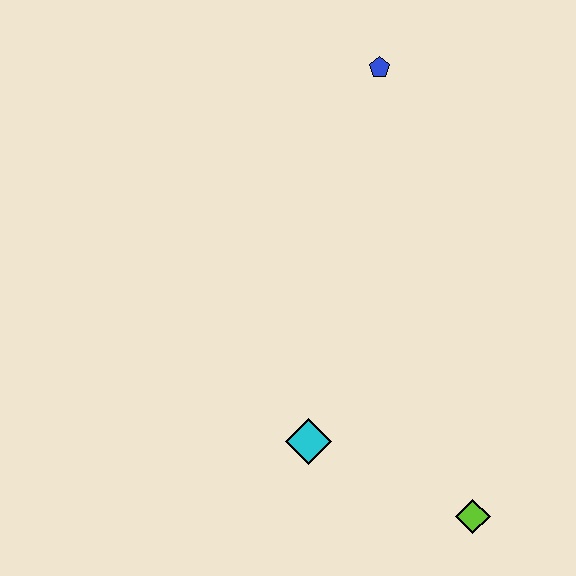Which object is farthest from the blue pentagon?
The lime diamond is farthest from the blue pentagon.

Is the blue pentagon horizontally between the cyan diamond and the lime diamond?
Yes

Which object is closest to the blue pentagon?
The cyan diamond is closest to the blue pentagon.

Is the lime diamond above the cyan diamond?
No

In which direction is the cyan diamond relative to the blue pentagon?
The cyan diamond is below the blue pentagon.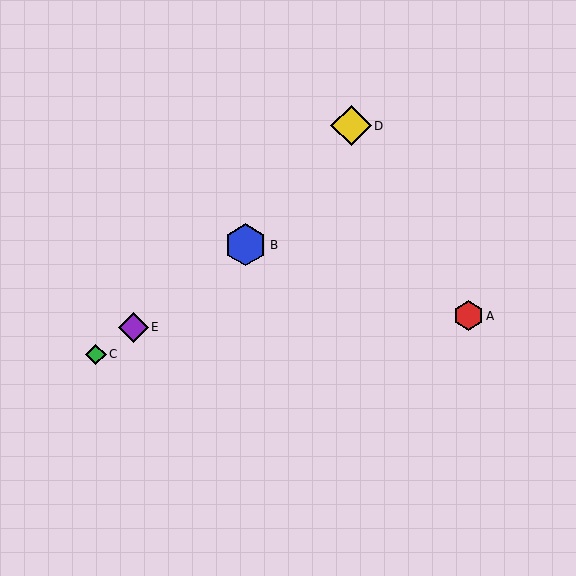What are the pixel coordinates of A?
Object A is at (469, 316).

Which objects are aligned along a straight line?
Objects B, C, E are aligned along a straight line.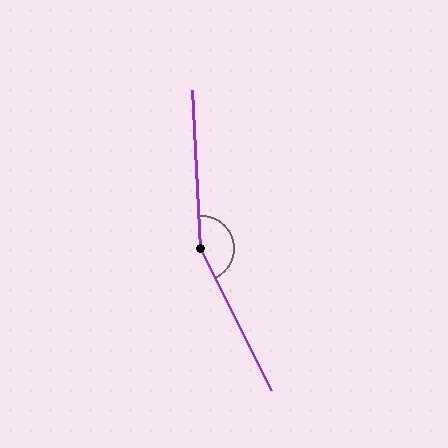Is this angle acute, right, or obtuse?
It is obtuse.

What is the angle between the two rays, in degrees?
Approximately 157 degrees.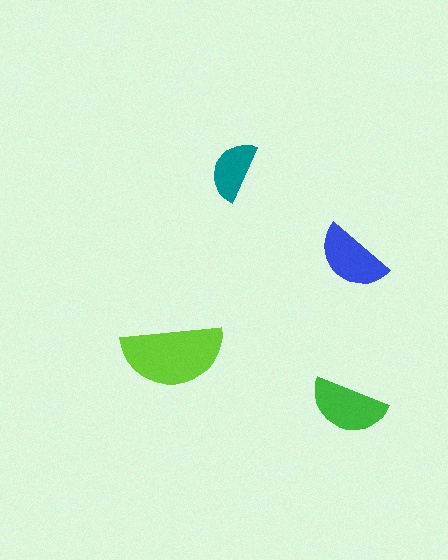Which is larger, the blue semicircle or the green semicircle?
The green one.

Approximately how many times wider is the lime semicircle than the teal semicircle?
About 1.5 times wider.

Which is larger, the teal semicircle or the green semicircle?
The green one.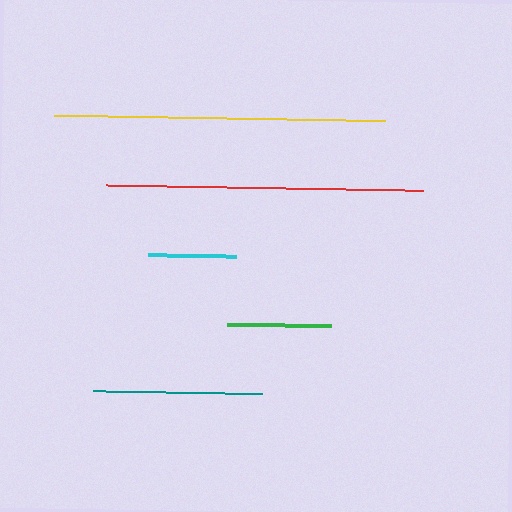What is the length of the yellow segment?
The yellow segment is approximately 331 pixels long.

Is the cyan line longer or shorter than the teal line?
The teal line is longer than the cyan line.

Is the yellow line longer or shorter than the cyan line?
The yellow line is longer than the cyan line.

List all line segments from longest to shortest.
From longest to shortest: yellow, red, teal, green, cyan.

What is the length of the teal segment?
The teal segment is approximately 168 pixels long.